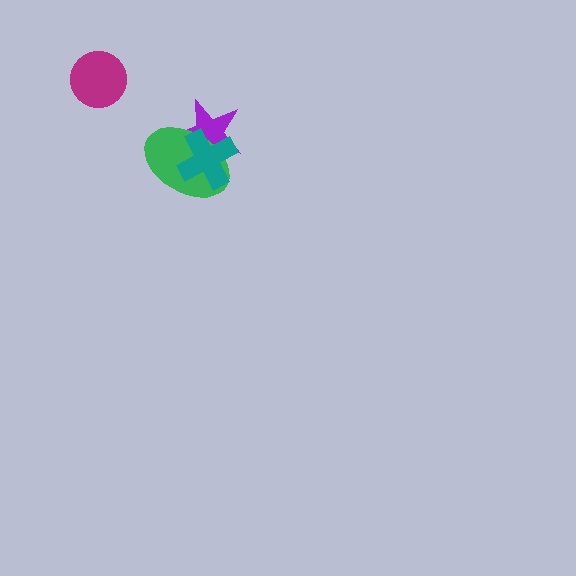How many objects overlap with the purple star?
2 objects overlap with the purple star.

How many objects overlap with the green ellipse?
2 objects overlap with the green ellipse.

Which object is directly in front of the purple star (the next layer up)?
The green ellipse is directly in front of the purple star.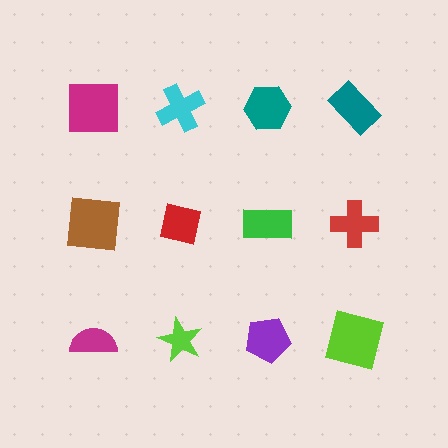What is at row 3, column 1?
A magenta semicircle.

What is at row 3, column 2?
A lime star.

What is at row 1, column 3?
A teal hexagon.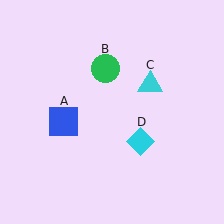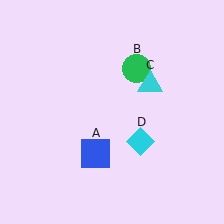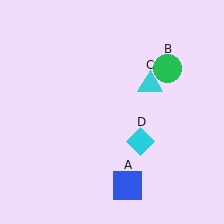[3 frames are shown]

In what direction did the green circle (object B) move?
The green circle (object B) moved right.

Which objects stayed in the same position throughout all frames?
Cyan triangle (object C) and cyan diamond (object D) remained stationary.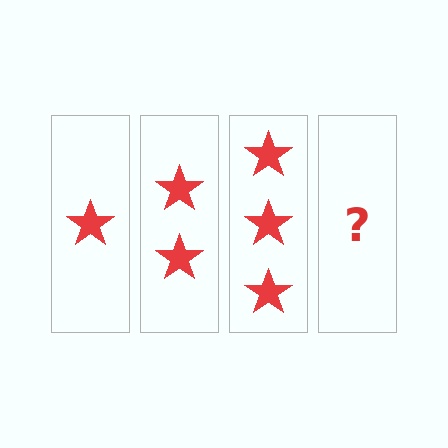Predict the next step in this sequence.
The next step is 4 stars.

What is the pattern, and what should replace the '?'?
The pattern is that each step adds one more star. The '?' should be 4 stars.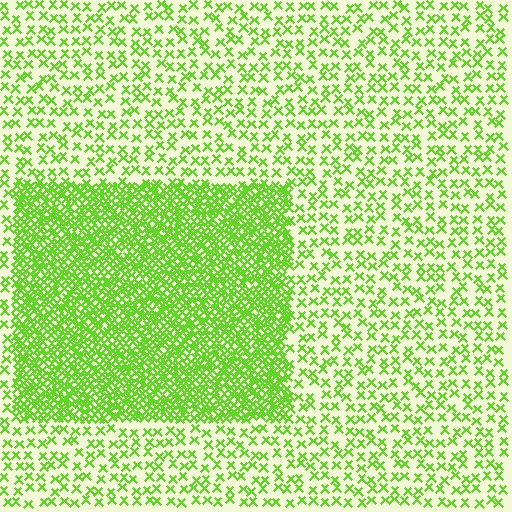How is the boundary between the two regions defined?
The boundary is defined by a change in element density (approximately 3.0x ratio). All elements are the same color, size, and shape.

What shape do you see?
I see a rectangle.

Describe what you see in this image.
The image contains small lime elements arranged at two different densities. A rectangle-shaped region is visible where the elements are more densely packed than the surrounding area.